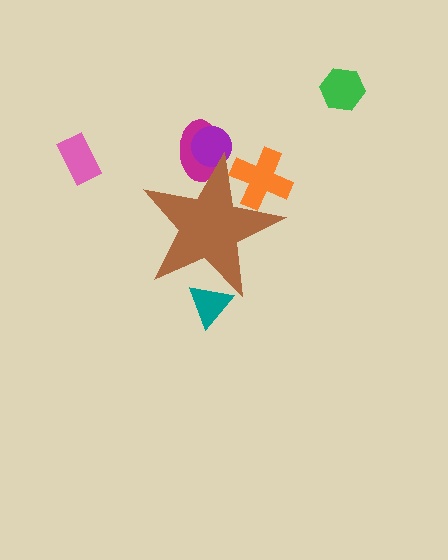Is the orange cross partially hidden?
Yes, the orange cross is partially hidden behind the brown star.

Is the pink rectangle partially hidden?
No, the pink rectangle is fully visible.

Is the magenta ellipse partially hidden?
Yes, the magenta ellipse is partially hidden behind the brown star.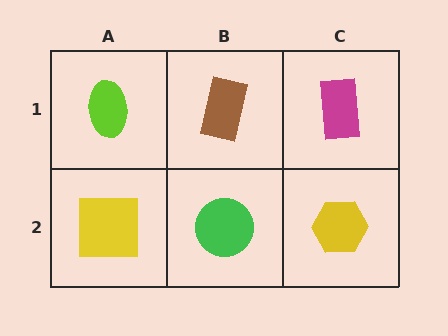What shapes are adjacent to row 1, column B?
A green circle (row 2, column B), a lime ellipse (row 1, column A), a magenta rectangle (row 1, column C).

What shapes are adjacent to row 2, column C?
A magenta rectangle (row 1, column C), a green circle (row 2, column B).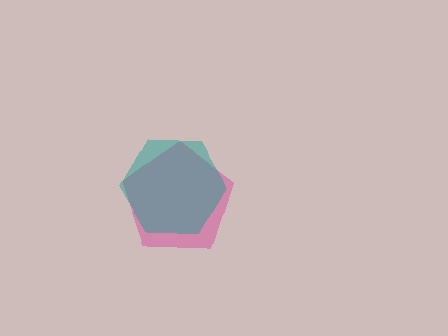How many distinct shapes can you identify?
There are 2 distinct shapes: a magenta pentagon, a teal hexagon.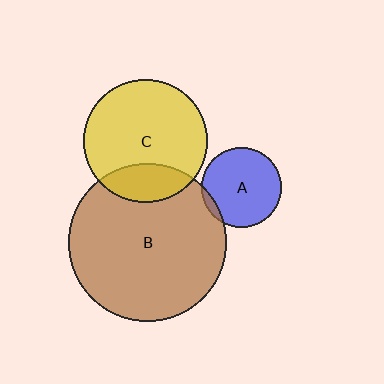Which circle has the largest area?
Circle B (brown).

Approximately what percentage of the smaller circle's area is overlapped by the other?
Approximately 5%.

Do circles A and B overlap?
Yes.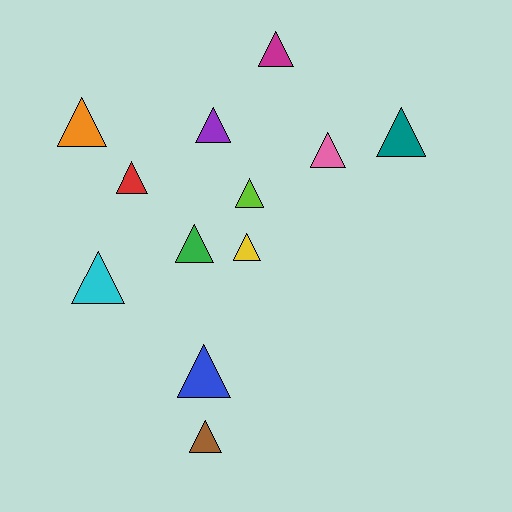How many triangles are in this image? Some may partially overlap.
There are 12 triangles.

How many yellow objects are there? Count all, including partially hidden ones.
There is 1 yellow object.